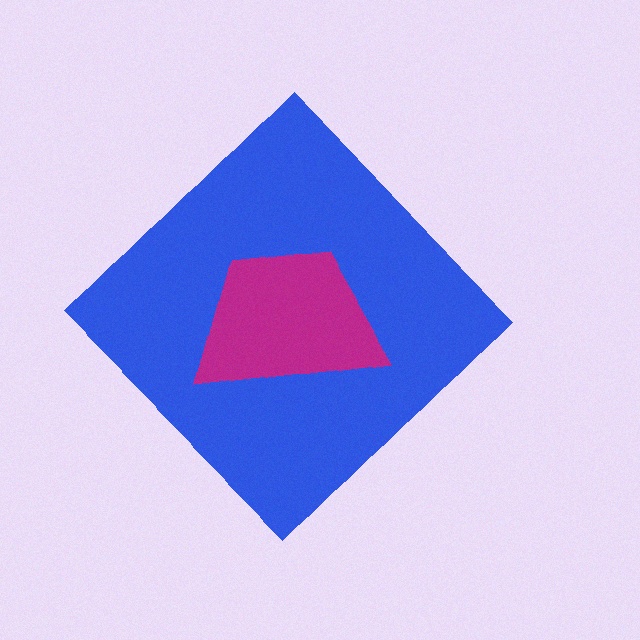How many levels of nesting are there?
2.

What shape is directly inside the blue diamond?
The magenta trapezoid.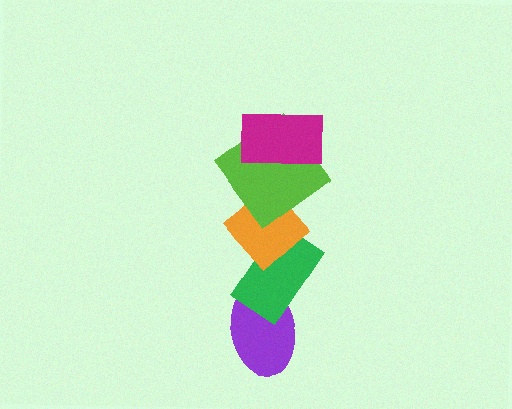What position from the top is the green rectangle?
The green rectangle is 4th from the top.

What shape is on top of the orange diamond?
The lime diamond is on top of the orange diamond.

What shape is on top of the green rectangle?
The orange diamond is on top of the green rectangle.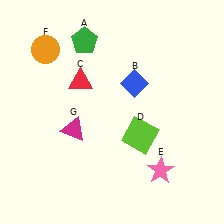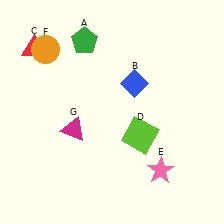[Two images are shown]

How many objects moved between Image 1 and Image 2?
1 object moved between the two images.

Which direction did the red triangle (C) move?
The red triangle (C) moved left.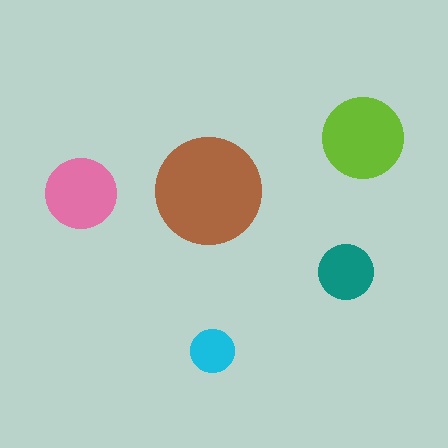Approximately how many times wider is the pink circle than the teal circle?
About 1.5 times wider.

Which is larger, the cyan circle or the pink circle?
The pink one.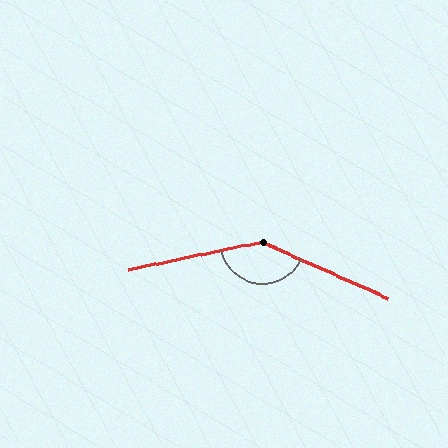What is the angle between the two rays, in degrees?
Approximately 144 degrees.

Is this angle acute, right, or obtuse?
It is obtuse.